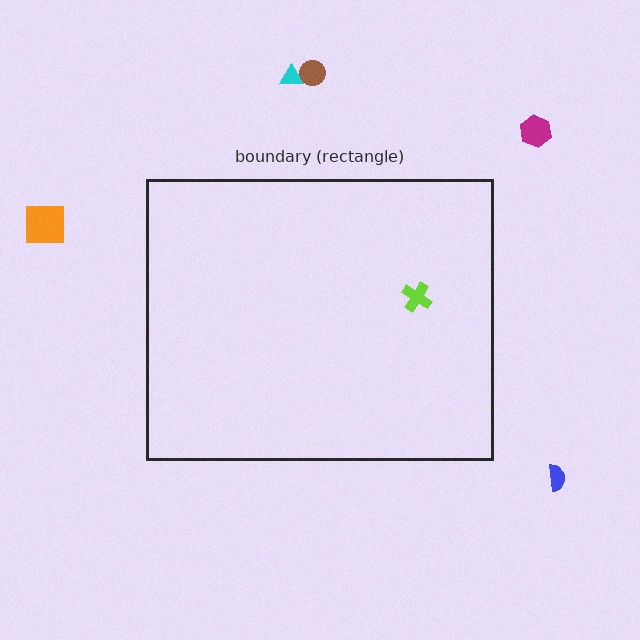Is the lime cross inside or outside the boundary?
Inside.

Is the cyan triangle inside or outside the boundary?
Outside.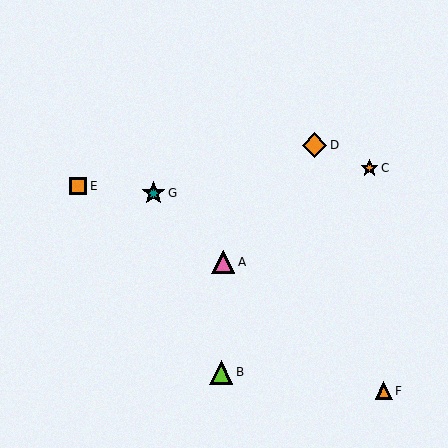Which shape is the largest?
The orange diamond (labeled D) is the largest.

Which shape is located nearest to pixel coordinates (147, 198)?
The teal star (labeled G) at (154, 193) is nearest to that location.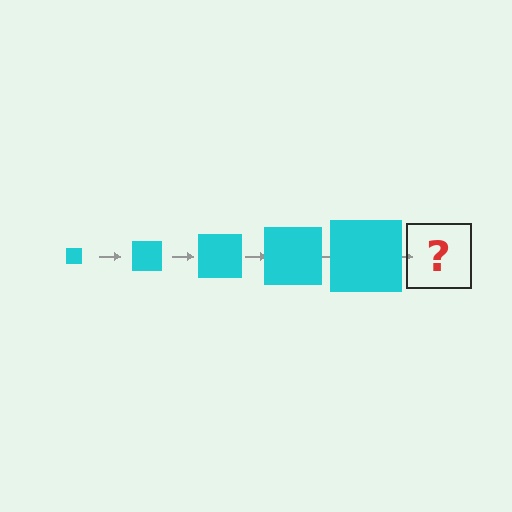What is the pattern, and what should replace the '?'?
The pattern is that the square gets progressively larger each step. The '?' should be a cyan square, larger than the previous one.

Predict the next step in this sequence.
The next step is a cyan square, larger than the previous one.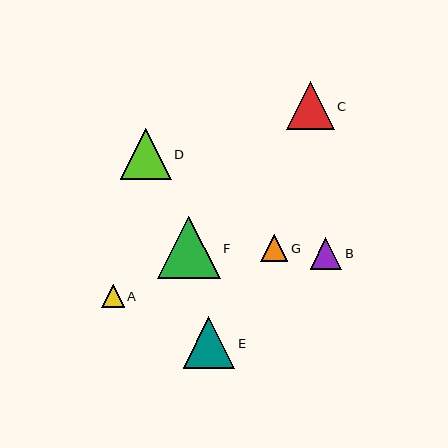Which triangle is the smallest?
Triangle A is the smallest with a size of approximately 23 pixels.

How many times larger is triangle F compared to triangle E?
Triangle F is approximately 1.2 times the size of triangle E.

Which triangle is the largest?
Triangle F is the largest with a size of approximately 63 pixels.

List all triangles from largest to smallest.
From largest to smallest: F, E, D, C, B, G, A.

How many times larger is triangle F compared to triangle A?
Triangle F is approximately 2.8 times the size of triangle A.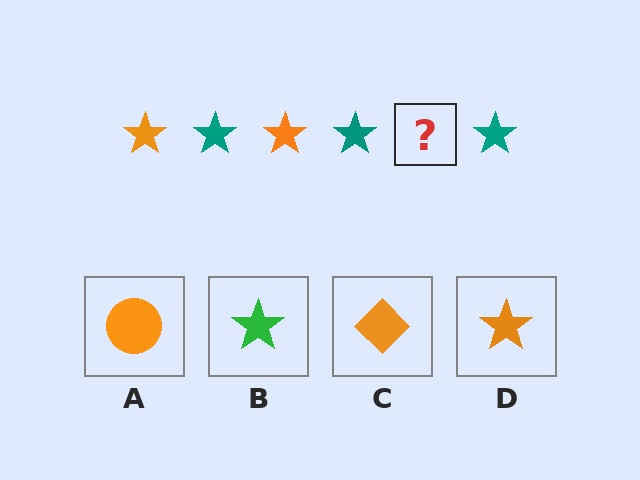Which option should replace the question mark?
Option D.